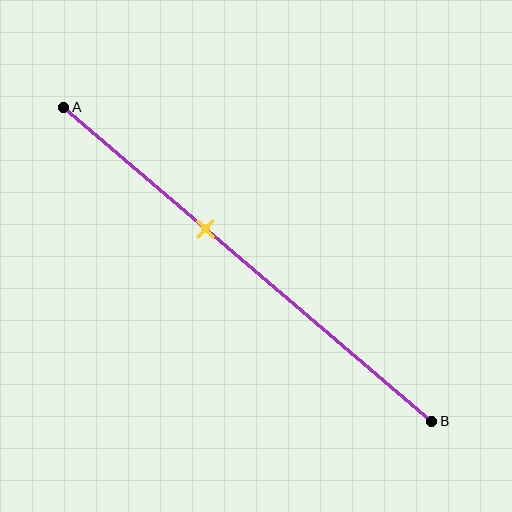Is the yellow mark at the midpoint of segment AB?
No, the mark is at about 40% from A, not at the 50% midpoint.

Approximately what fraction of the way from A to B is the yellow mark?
The yellow mark is approximately 40% of the way from A to B.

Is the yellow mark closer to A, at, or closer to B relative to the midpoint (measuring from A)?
The yellow mark is closer to point A than the midpoint of segment AB.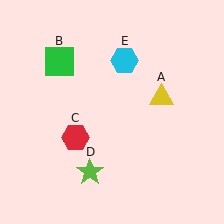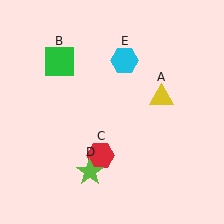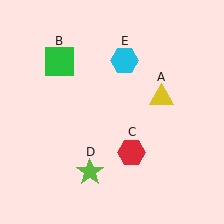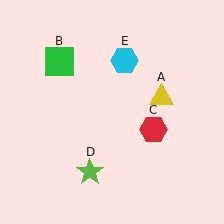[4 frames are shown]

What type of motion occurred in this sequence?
The red hexagon (object C) rotated counterclockwise around the center of the scene.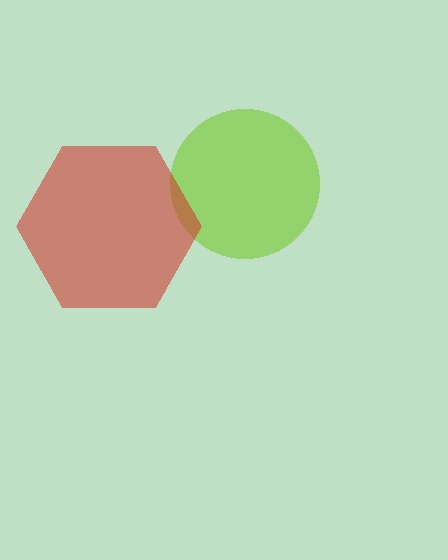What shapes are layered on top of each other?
The layered shapes are: a lime circle, a red hexagon.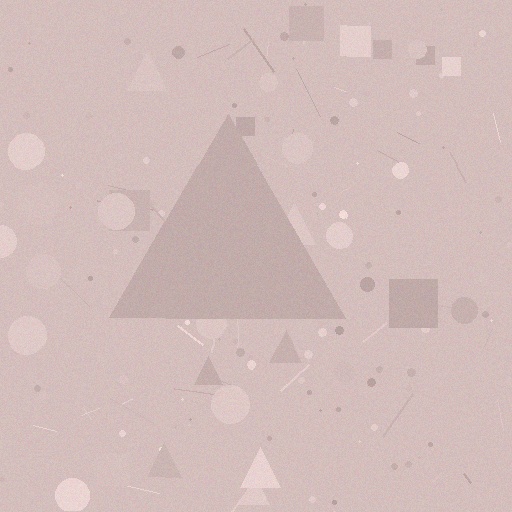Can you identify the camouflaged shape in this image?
The camouflaged shape is a triangle.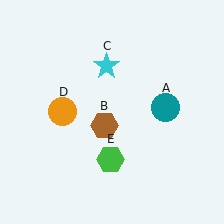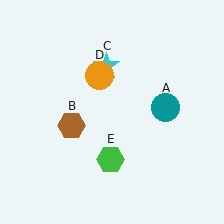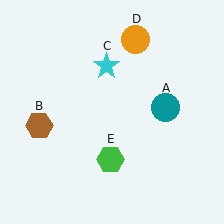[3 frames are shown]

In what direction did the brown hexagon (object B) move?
The brown hexagon (object B) moved left.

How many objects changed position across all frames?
2 objects changed position: brown hexagon (object B), orange circle (object D).